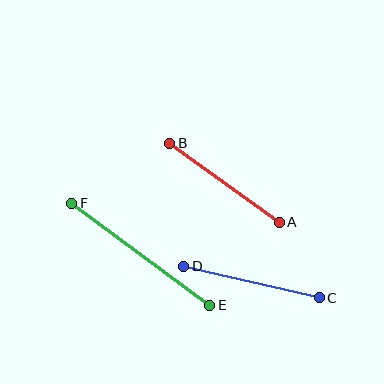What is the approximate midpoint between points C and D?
The midpoint is at approximately (251, 282) pixels.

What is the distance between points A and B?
The distance is approximately 135 pixels.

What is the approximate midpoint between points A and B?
The midpoint is at approximately (225, 183) pixels.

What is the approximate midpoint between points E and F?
The midpoint is at approximately (141, 254) pixels.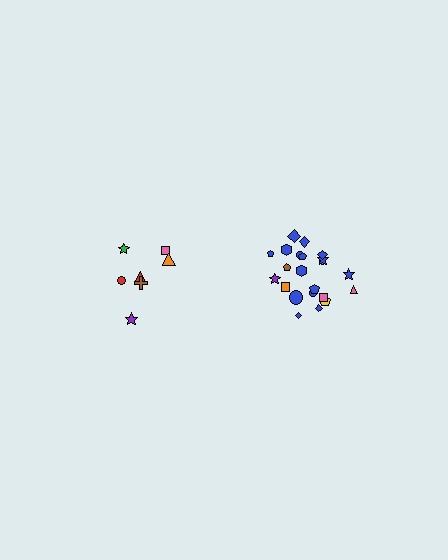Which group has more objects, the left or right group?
The right group.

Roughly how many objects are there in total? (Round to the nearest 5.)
Roughly 30 objects in total.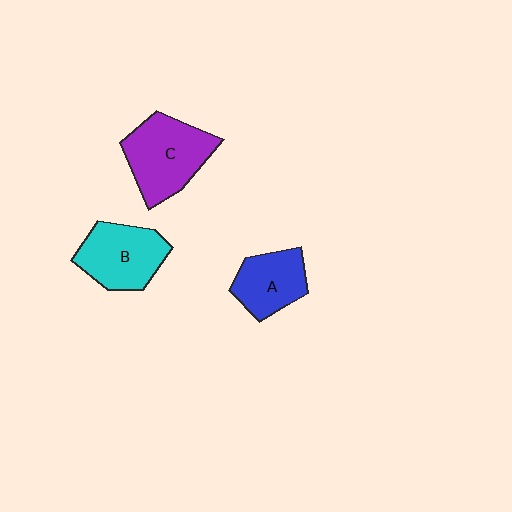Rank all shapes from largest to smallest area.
From largest to smallest: C (purple), B (cyan), A (blue).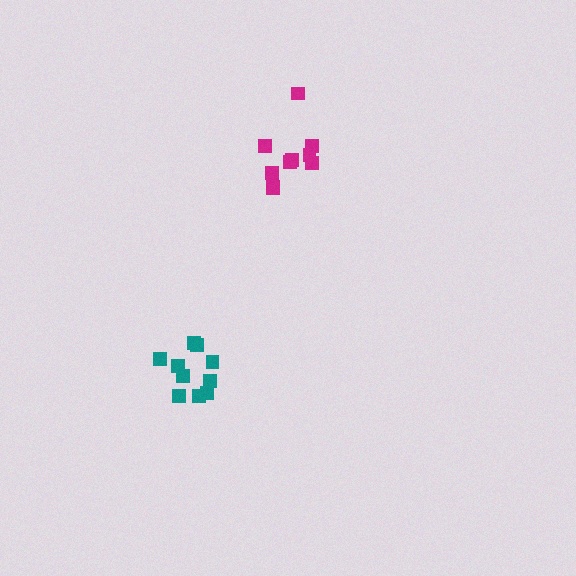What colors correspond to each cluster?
The clusters are colored: magenta, teal.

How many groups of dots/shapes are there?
There are 2 groups.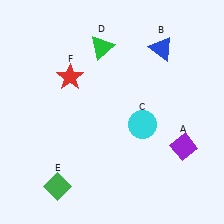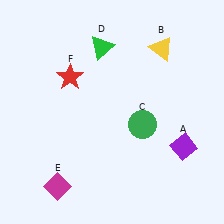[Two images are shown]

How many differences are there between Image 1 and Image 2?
There are 3 differences between the two images.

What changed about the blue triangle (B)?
In Image 1, B is blue. In Image 2, it changed to yellow.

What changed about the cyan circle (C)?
In Image 1, C is cyan. In Image 2, it changed to green.